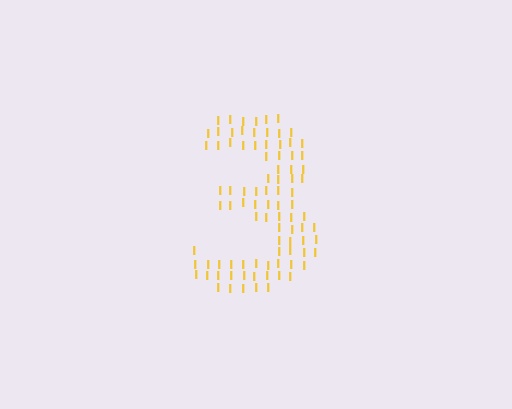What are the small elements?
The small elements are letter I's.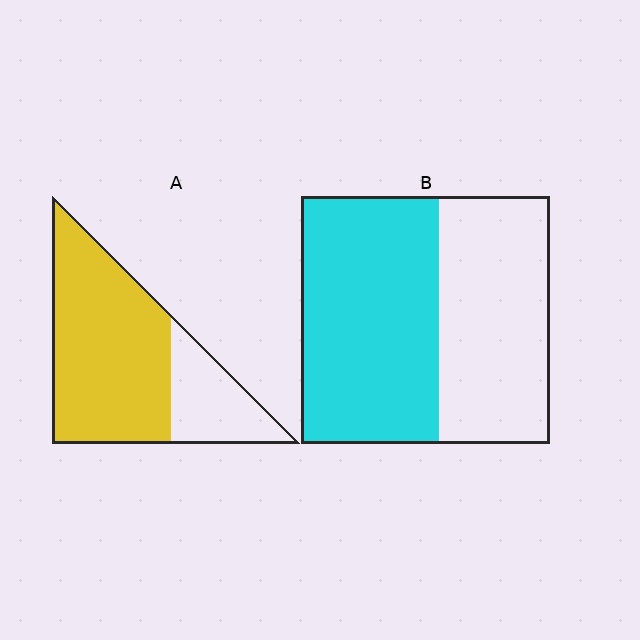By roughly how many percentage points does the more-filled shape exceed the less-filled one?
By roughly 15 percentage points (A over B).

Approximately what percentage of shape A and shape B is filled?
A is approximately 75% and B is approximately 55%.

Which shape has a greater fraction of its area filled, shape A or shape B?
Shape A.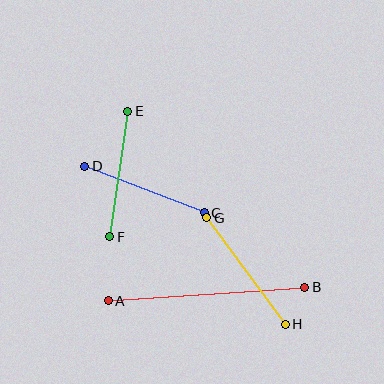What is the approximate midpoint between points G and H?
The midpoint is at approximately (246, 271) pixels.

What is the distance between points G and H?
The distance is approximately 132 pixels.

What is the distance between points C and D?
The distance is approximately 128 pixels.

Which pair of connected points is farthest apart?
Points A and B are farthest apart.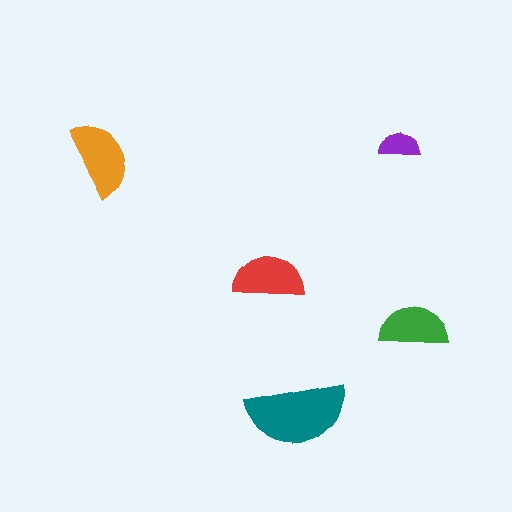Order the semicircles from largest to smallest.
the teal one, the orange one, the red one, the green one, the purple one.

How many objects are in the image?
There are 5 objects in the image.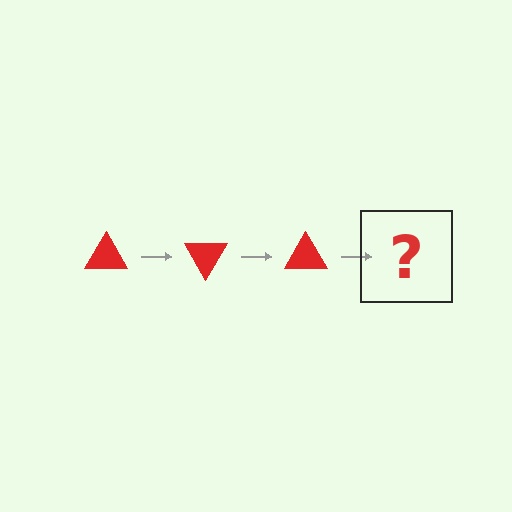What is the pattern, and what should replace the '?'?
The pattern is that the triangle rotates 60 degrees each step. The '?' should be a red triangle rotated 180 degrees.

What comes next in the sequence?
The next element should be a red triangle rotated 180 degrees.